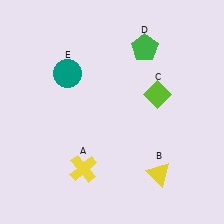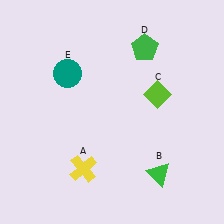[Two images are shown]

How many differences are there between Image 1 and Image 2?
There is 1 difference between the two images.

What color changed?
The triangle (B) changed from yellow in Image 1 to green in Image 2.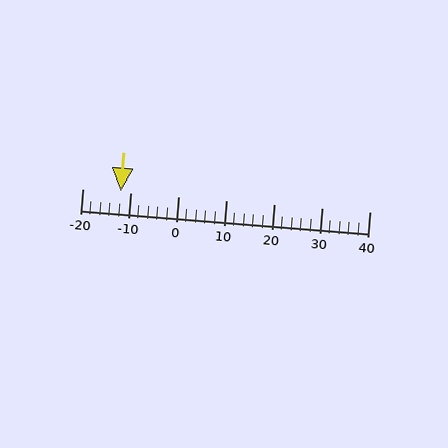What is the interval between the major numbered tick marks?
The major tick marks are spaced 10 units apart.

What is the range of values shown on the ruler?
The ruler shows values from -20 to 40.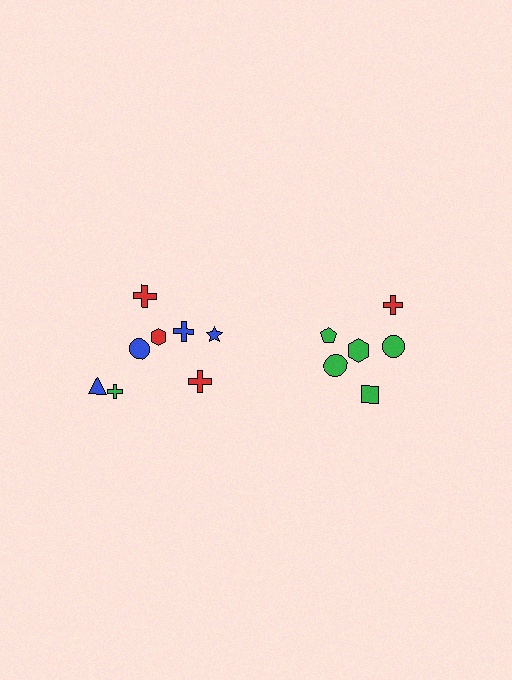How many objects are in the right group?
There are 6 objects.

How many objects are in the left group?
There are 8 objects.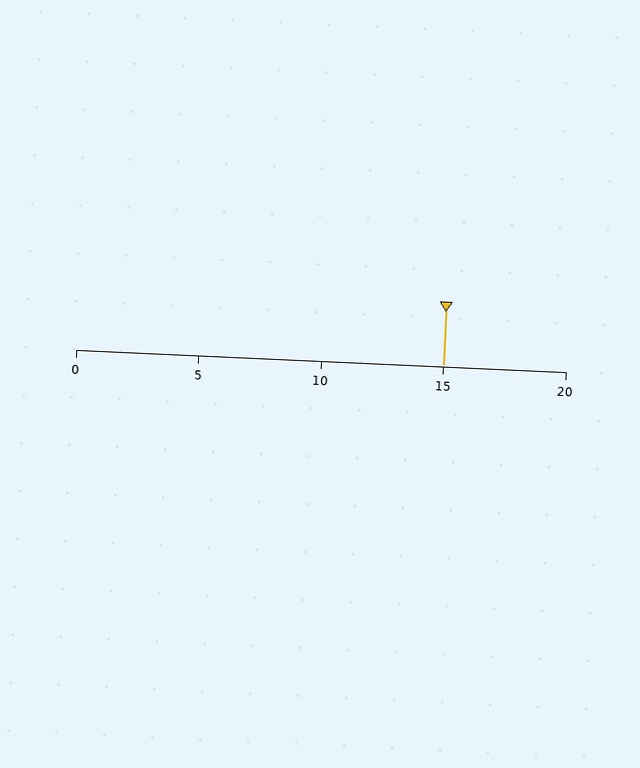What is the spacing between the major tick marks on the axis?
The major ticks are spaced 5 apart.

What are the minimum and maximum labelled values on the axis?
The axis runs from 0 to 20.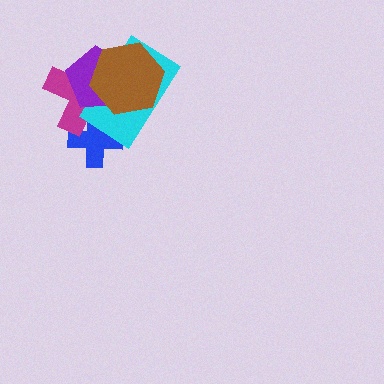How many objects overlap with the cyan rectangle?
4 objects overlap with the cyan rectangle.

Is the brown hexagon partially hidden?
No, no other shape covers it.